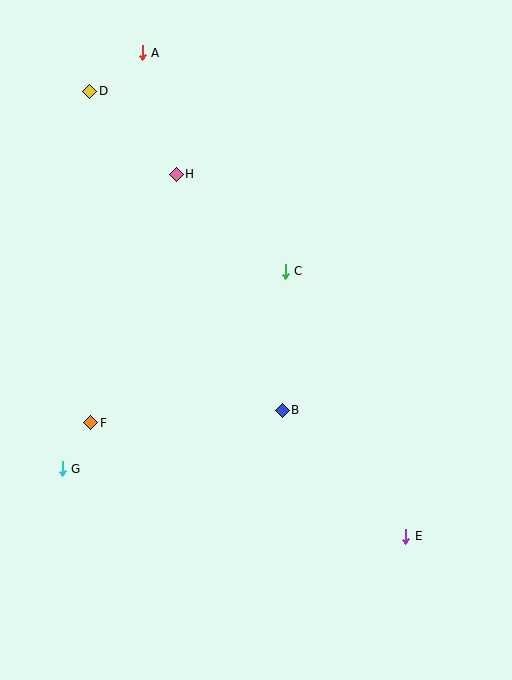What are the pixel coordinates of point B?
Point B is at (282, 410).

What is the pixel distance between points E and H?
The distance between E and H is 429 pixels.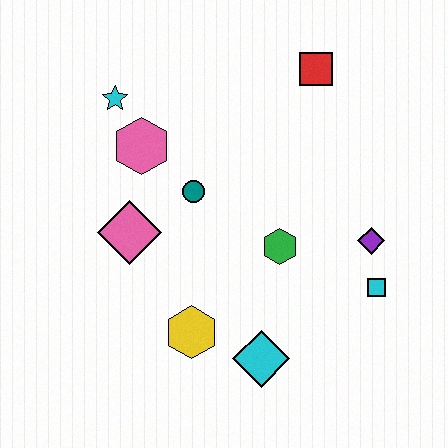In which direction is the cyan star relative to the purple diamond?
The cyan star is to the left of the purple diamond.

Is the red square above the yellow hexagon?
Yes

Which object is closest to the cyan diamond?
The yellow hexagon is closest to the cyan diamond.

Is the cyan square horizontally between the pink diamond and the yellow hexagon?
No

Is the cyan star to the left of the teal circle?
Yes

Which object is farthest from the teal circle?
The cyan square is farthest from the teal circle.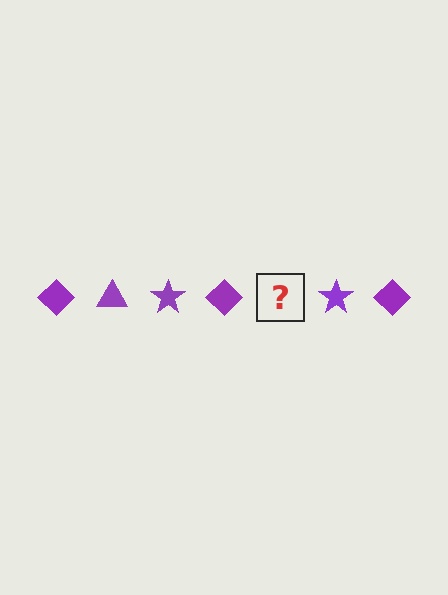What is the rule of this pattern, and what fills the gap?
The rule is that the pattern cycles through diamond, triangle, star shapes in purple. The gap should be filled with a purple triangle.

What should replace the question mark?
The question mark should be replaced with a purple triangle.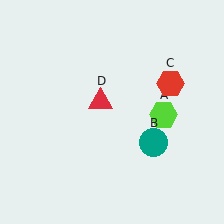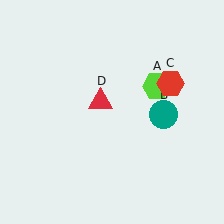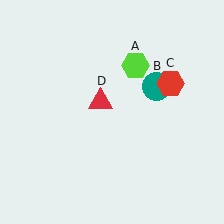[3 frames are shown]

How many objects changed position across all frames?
2 objects changed position: lime hexagon (object A), teal circle (object B).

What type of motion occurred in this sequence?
The lime hexagon (object A), teal circle (object B) rotated counterclockwise around the center of the scene.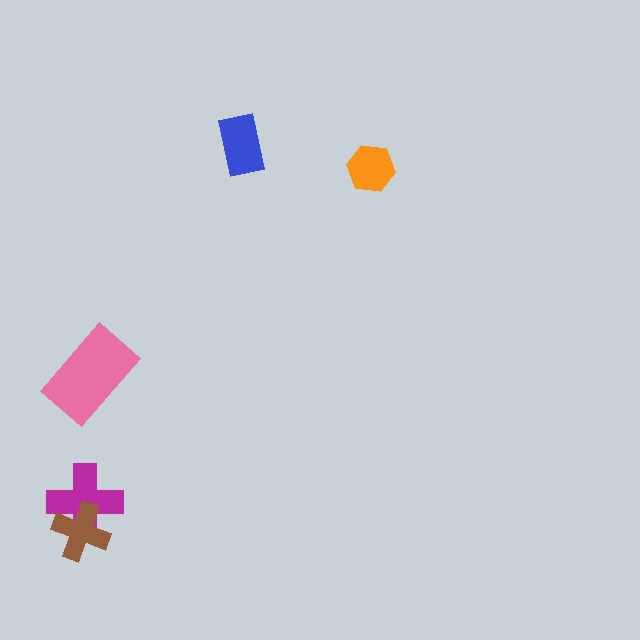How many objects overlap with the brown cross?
1 object overlaps with the brown cross.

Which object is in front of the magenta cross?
The brown cross is in front of the magenta cross.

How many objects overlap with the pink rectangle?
0 objects overlap with the pink rectangle.